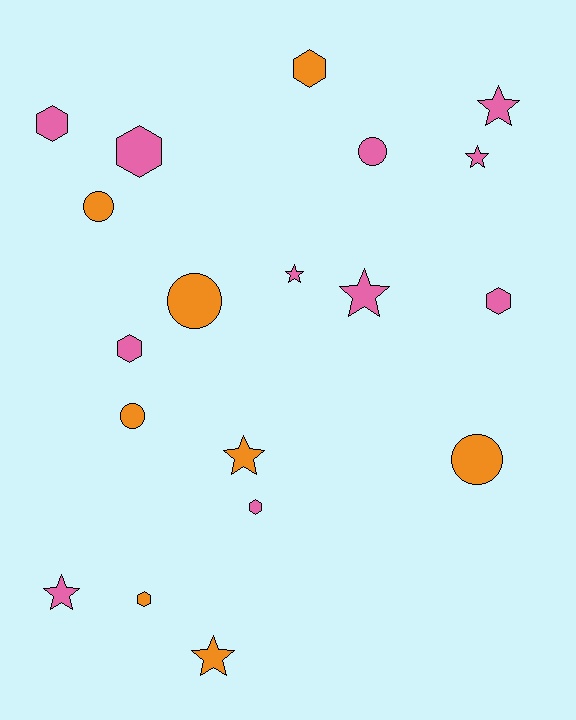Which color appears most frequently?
Pink, with 11 objects.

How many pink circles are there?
There is 1 pink circle.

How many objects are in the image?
There are 19 objects.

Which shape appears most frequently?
Hexagon, with 7 objects.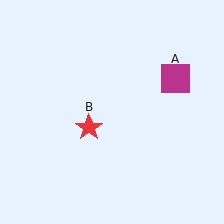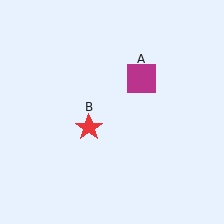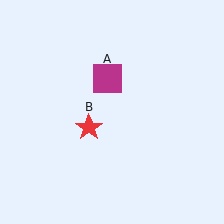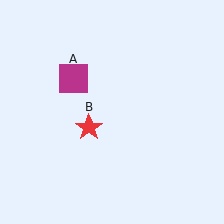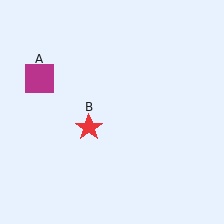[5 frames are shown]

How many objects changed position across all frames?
1 object changed position: magenta square (object A).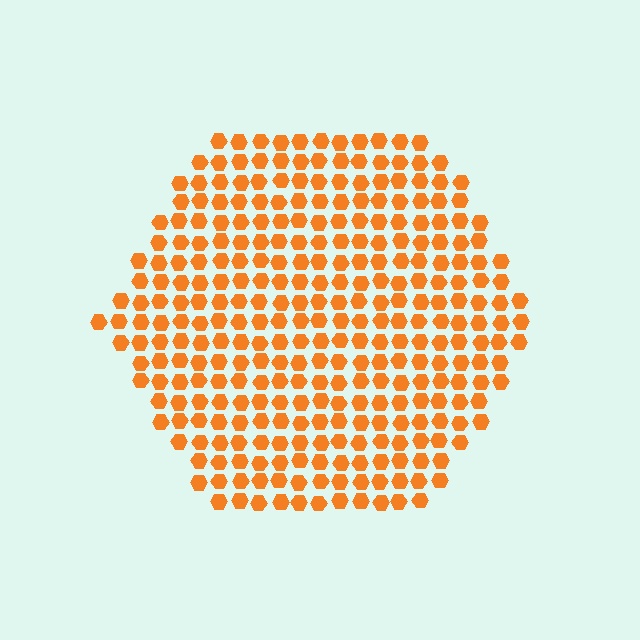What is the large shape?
The large shape is a hexagon.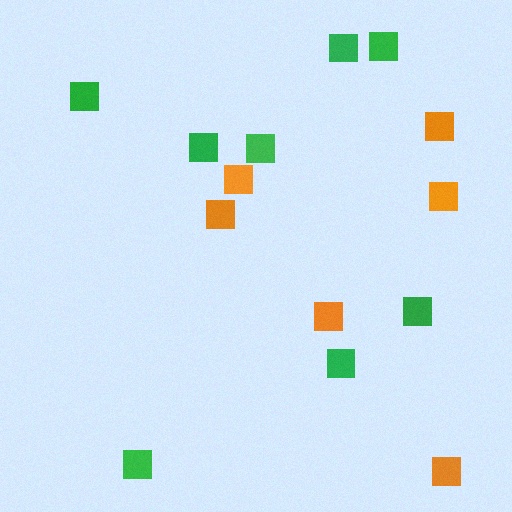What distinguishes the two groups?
There are 2 groups: one group of orange squares (6) and one group of green squares (8).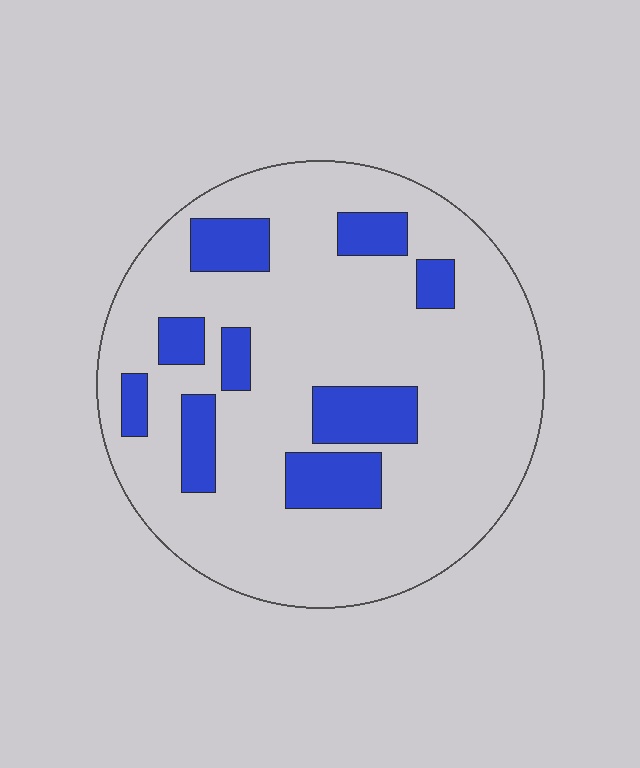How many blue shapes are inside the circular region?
9.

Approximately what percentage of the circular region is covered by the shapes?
Approximately 20%.